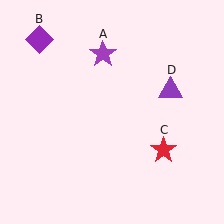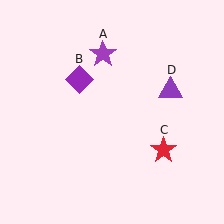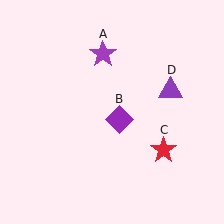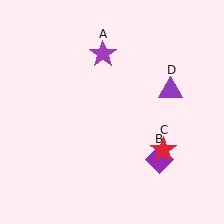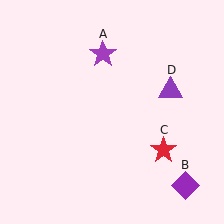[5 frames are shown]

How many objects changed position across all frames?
1 object changed position: purple diamond (object B).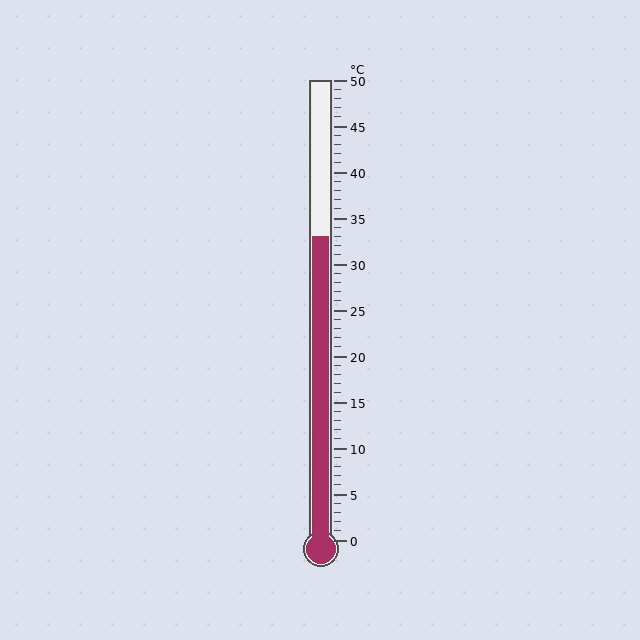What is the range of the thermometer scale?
The thermometer scale ranges from 0°C to 50°C.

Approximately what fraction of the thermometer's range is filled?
The thermometer is filled to approximately 65% of its range.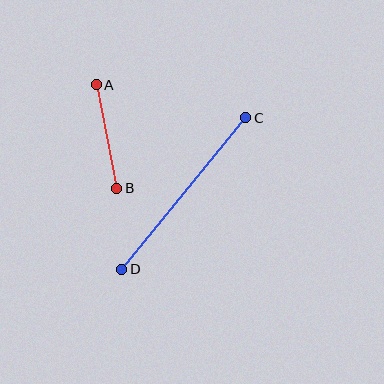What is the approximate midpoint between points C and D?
The midpoint is at approximately (184, 193) pixels.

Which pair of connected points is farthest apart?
Points C and D are farthest apart.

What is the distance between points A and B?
The distance is approximately 105 pixels.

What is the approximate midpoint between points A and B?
The midpoint is at approximately (107, 136) pixels.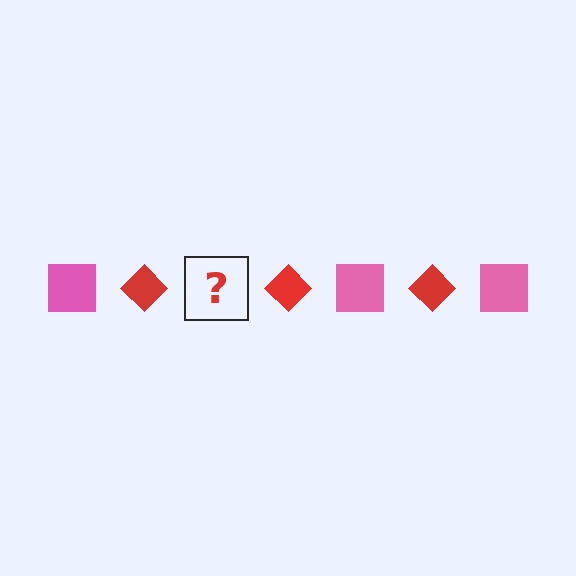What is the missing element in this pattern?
The missing element is a pink square.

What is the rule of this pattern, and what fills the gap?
The rule is that the pattern alternates between pink square and red diamond. The gap should be filled with a pink square.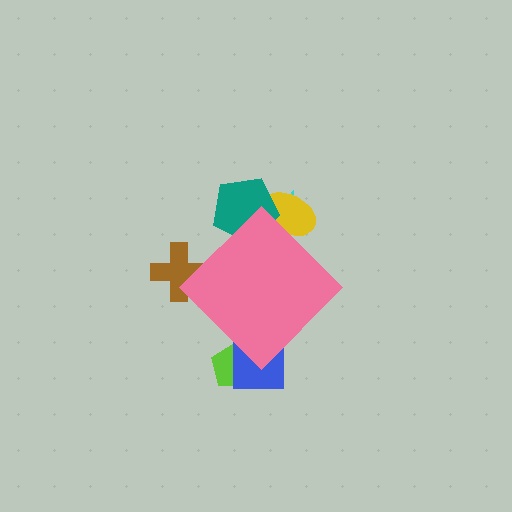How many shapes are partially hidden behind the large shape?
6 shapes are partially hidden.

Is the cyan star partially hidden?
Yes, the cyan star is partially hidden behind the pink diamond.